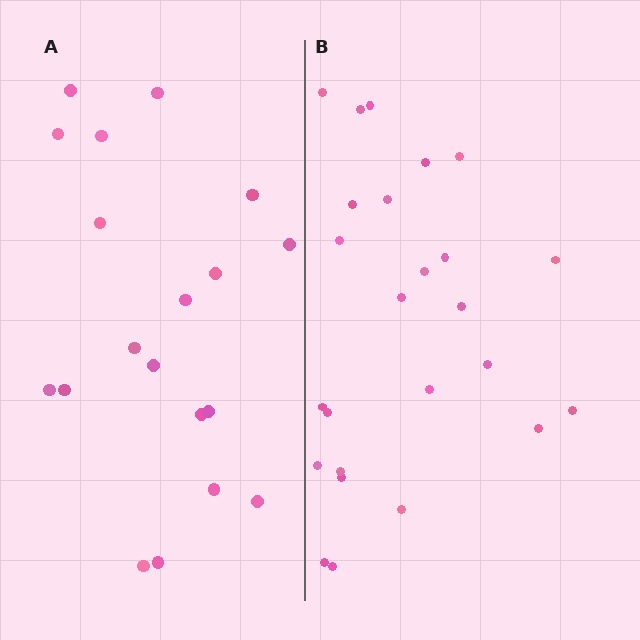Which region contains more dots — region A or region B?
Region B (the right region) has more dots.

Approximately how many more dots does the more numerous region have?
Region B has about 6 more dots than region A.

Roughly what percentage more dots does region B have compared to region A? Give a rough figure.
About 30% more.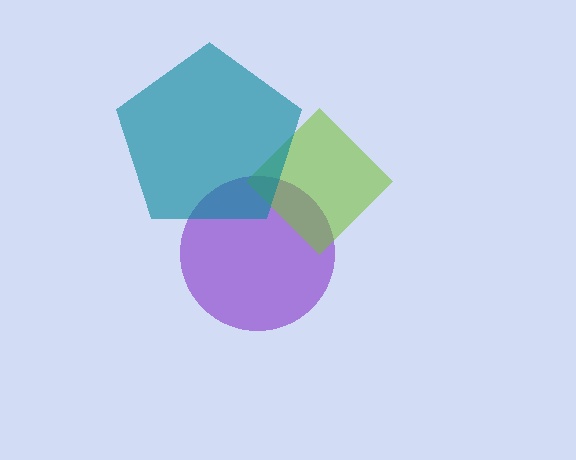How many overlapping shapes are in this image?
There are 3 overlapping shapes in the image.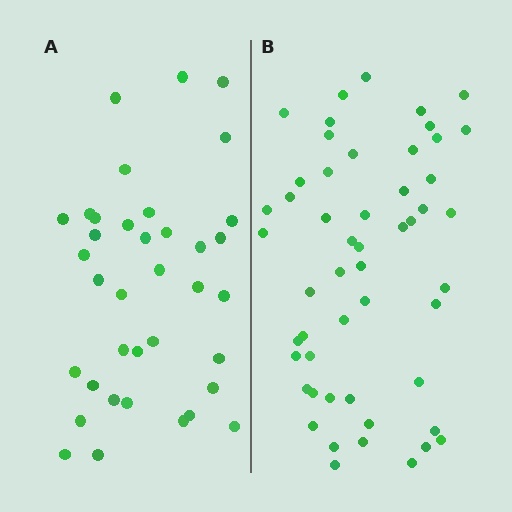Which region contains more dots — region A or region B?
Region B (the right region) has more dots.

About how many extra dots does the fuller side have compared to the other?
Region B has approximately 15 more dots than region A.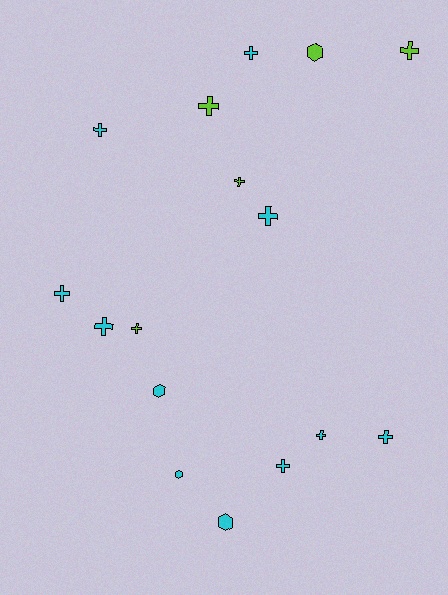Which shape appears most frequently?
Cross, with 12 objects.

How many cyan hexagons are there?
There are 3 cyan hexagons.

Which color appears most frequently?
Cyan, with 11 objects.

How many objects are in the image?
There are 16 objects.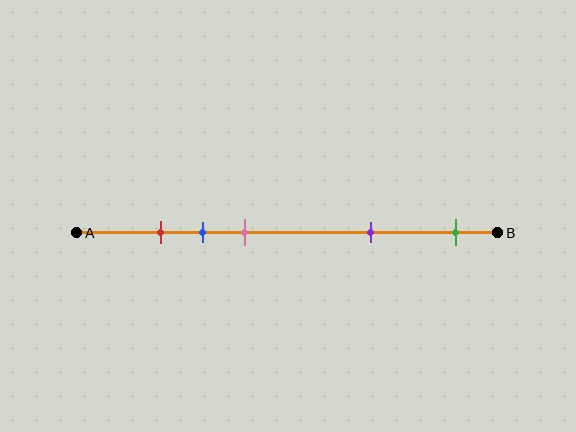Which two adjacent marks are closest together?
The red and blue marks are the closest adjacent pair.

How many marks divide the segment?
There are 5 marks dividing the segment.